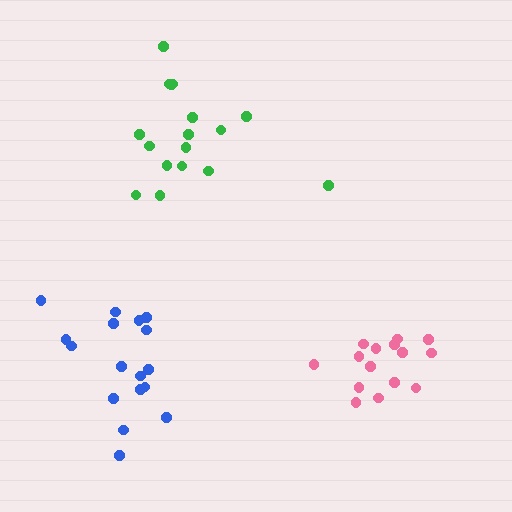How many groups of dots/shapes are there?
There are 3 groups.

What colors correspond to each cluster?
The clusters are colored: green, blue, pink.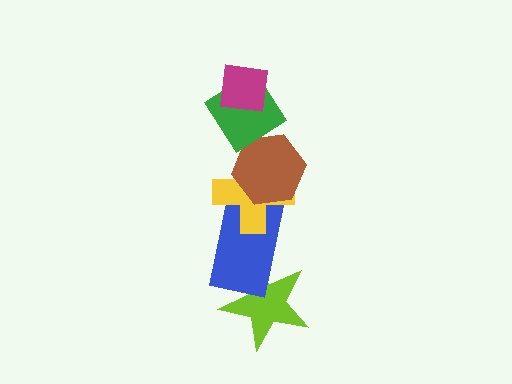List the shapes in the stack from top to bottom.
From top to bottom: the magenta square, the green diamond, the brown hexagon, the yellow cross, the blue rectangle, the lime star.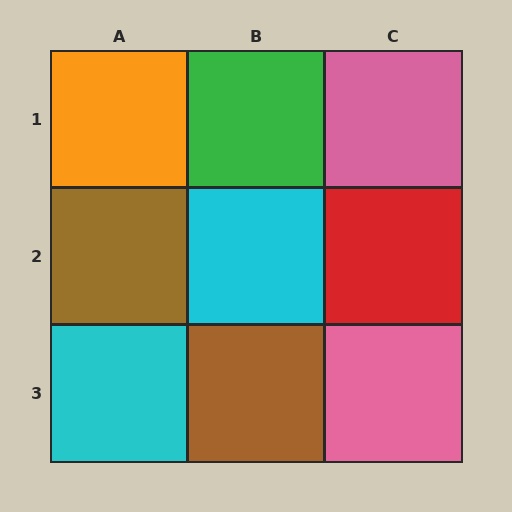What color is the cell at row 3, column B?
Brown.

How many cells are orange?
1 cell is orange.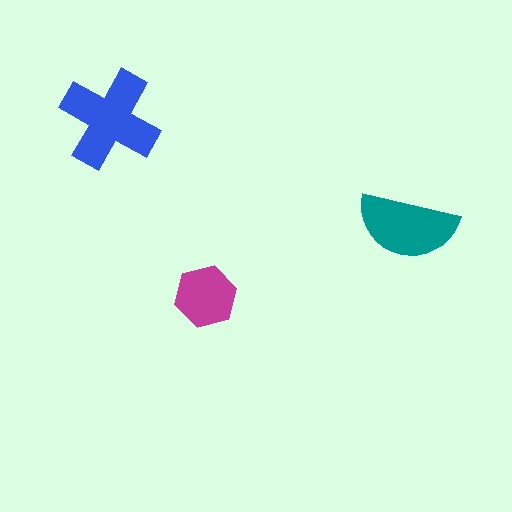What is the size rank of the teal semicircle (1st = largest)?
2nd.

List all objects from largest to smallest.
The blue cross, the teal semicircle, the magenta hexagon.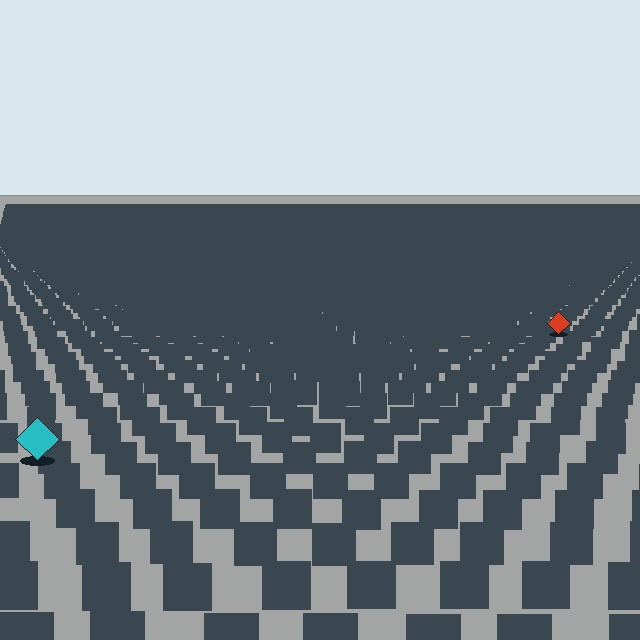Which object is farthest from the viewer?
The red diamond is farthest from the viewer. It appears smaller and the ground texture around it is denser.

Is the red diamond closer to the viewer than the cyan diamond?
No. The cyan diamond is closer — you can tell from the texture gradient: the ground texture is coarser near it.